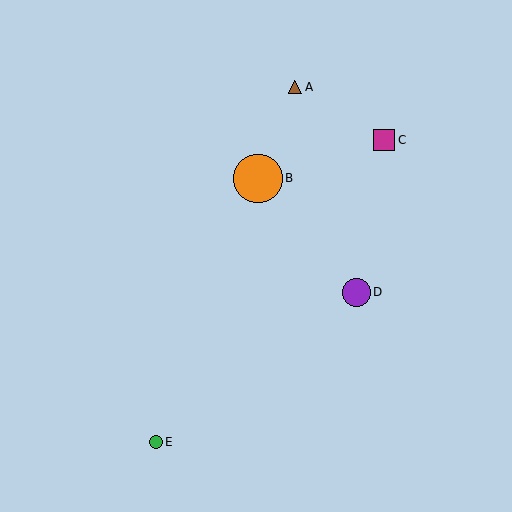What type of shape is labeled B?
Shape B is an orange circle.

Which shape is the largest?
The orange circle (labeled B) is the largest.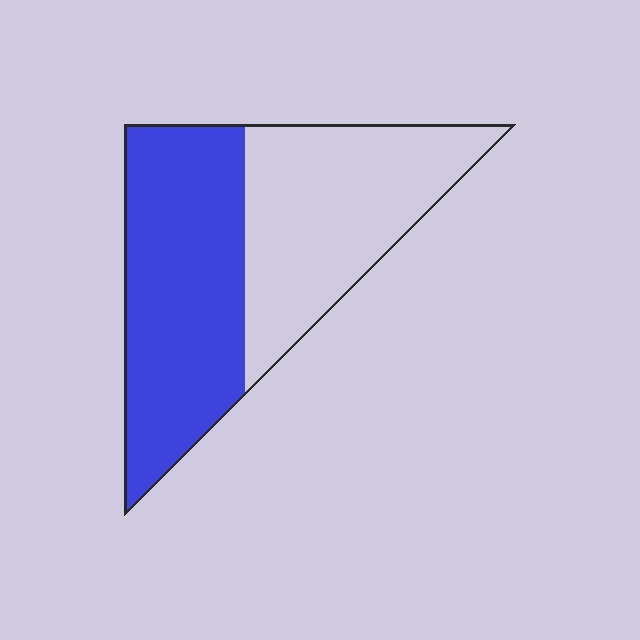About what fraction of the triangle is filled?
About one half (1/2).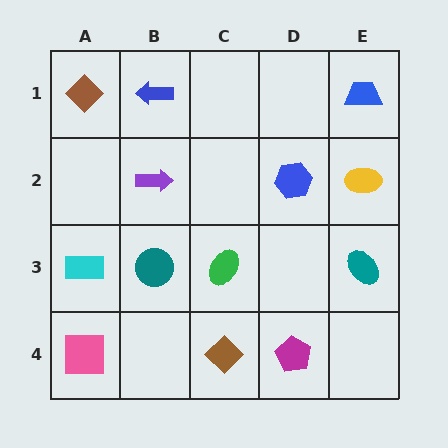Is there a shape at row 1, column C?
No, that cell is empty.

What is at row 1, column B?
A blue arrow.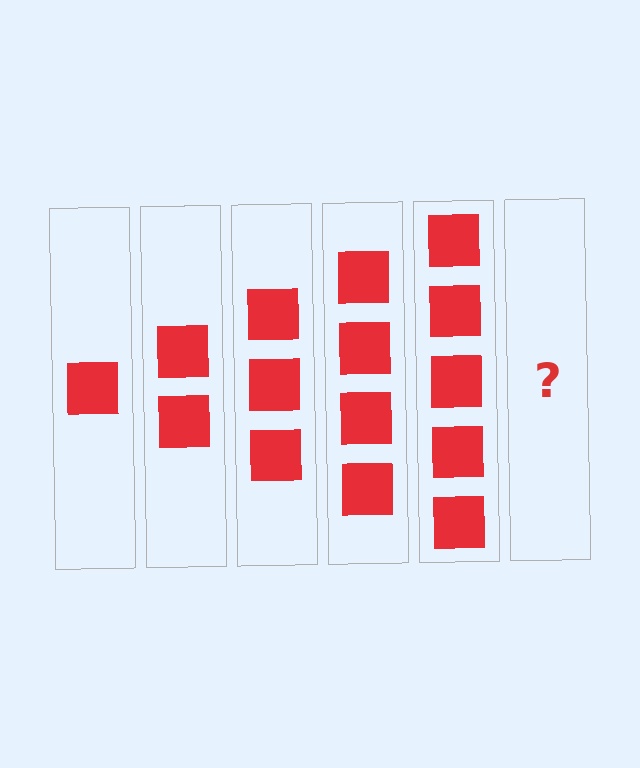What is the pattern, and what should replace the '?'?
The pattern is that each step adds one more square. The '?' should be 6 squares.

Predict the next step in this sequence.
The next step is 6 squares.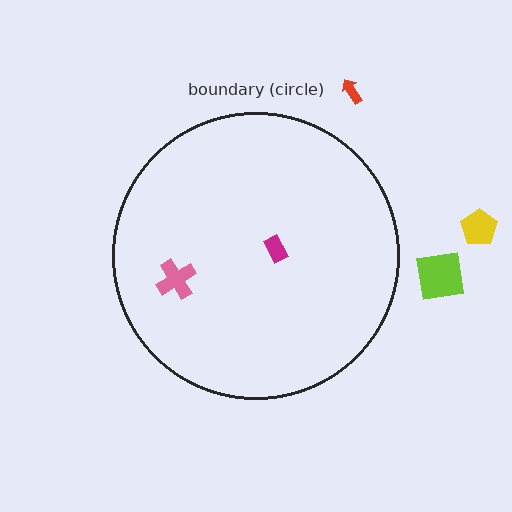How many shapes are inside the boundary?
2 inside, 3 outside.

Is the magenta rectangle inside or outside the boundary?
Inside.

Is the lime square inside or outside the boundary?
Outside.